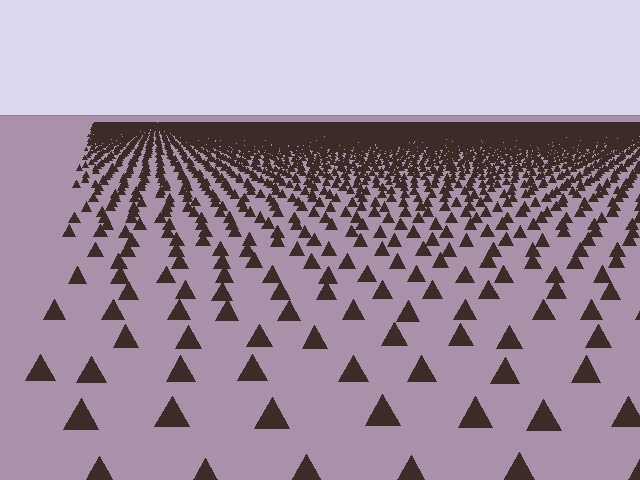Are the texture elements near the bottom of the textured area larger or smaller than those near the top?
Larger. Near the bottom, elements are closer to the viewer and appear at a bigger on-screen size.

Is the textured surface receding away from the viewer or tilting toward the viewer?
The surface is receding away from the viewer. Texture elements get smaller and denser toward the top.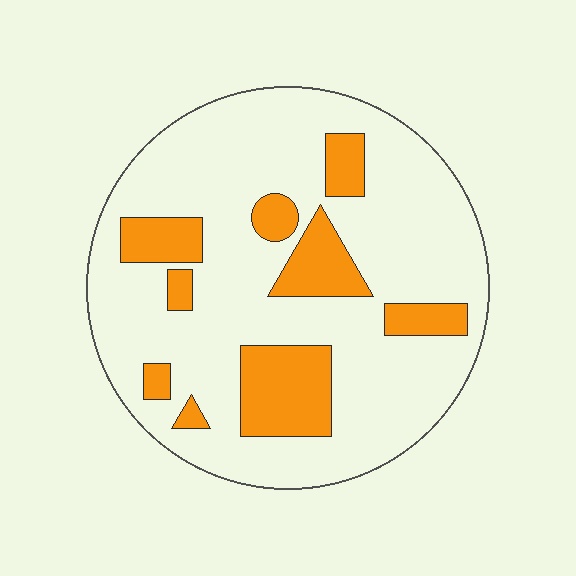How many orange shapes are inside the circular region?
9.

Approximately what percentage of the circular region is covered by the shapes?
Approximately 20%.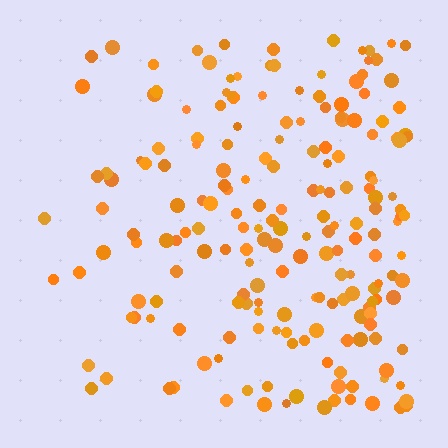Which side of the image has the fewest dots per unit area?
The left.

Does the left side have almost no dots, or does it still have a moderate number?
Still a moderate number, just noticeably fewer than the right.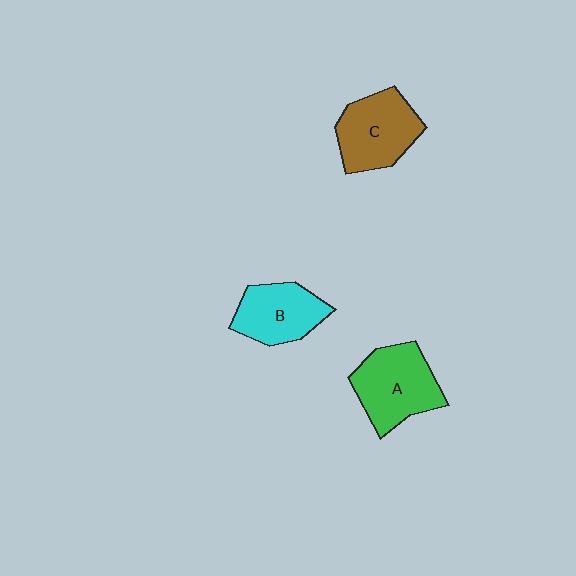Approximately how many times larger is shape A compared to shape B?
Approximately 1.2 times.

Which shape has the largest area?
Shape A (green).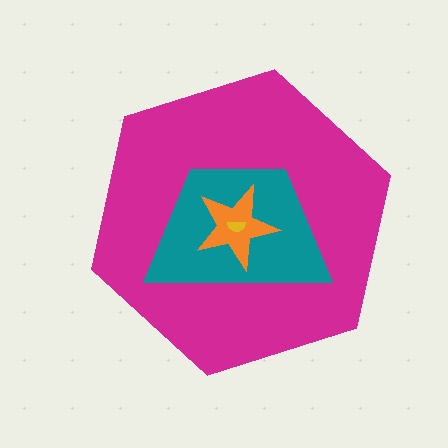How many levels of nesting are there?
4.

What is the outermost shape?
The magenta hexagon.